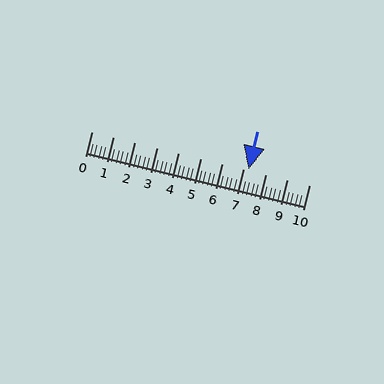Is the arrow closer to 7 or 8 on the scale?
The arrow is closer to 7.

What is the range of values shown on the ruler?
The ruler shows values from 0 to 10.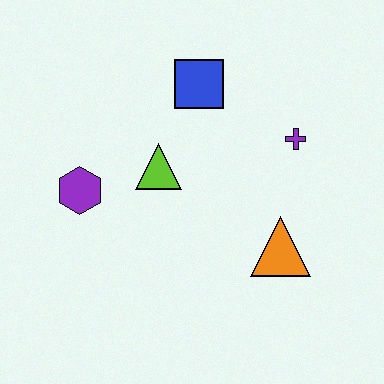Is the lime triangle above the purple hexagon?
Yes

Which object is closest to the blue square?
The lime triangle is closest to the blue square.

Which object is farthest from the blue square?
The orange triangle is farthest from the blue square.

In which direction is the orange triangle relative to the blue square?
The orange triangle is below the blue square.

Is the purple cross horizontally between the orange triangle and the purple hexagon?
No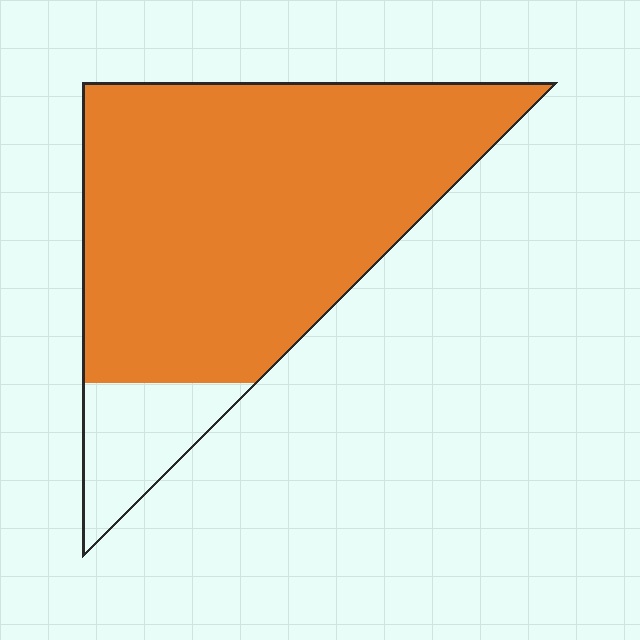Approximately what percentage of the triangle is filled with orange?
Approximately 85%.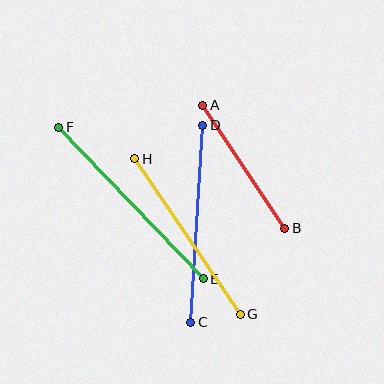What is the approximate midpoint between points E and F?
The midpoint is at approximately (131, 203) pixels.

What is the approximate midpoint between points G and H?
The midpoint is at approximately (188, 237) pixels.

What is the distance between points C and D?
The distance is approximately 197 pixels.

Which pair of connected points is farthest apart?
Points E and F are farthest apart.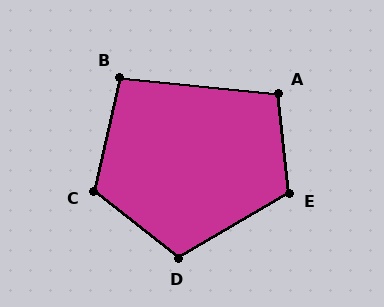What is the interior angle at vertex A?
Approximately 102 degrees (obtuse).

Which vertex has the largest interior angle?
C, at approximately 116 degrees.